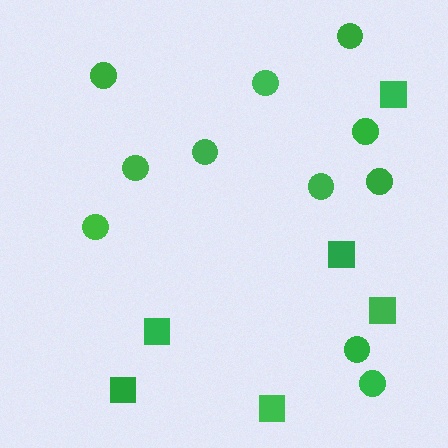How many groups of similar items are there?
There are 2 groups: one group of circles (11) and one group of squares (6).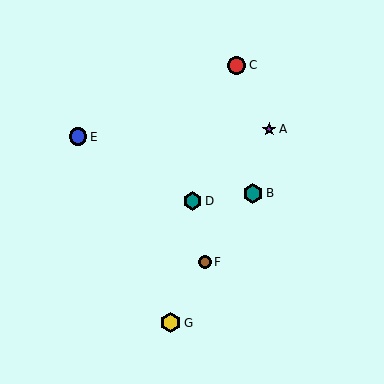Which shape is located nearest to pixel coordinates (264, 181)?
The teal hexagon (labeled B) at (253, 193) is nearest to that location.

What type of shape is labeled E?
Shape E is a blue circle.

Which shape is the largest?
The teal hexagon (labeled B) is the largest.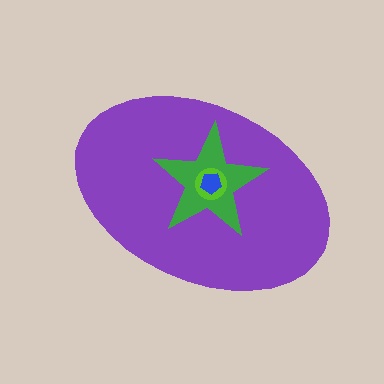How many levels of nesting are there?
4.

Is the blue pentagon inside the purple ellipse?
Yes.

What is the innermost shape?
The blue pentagon.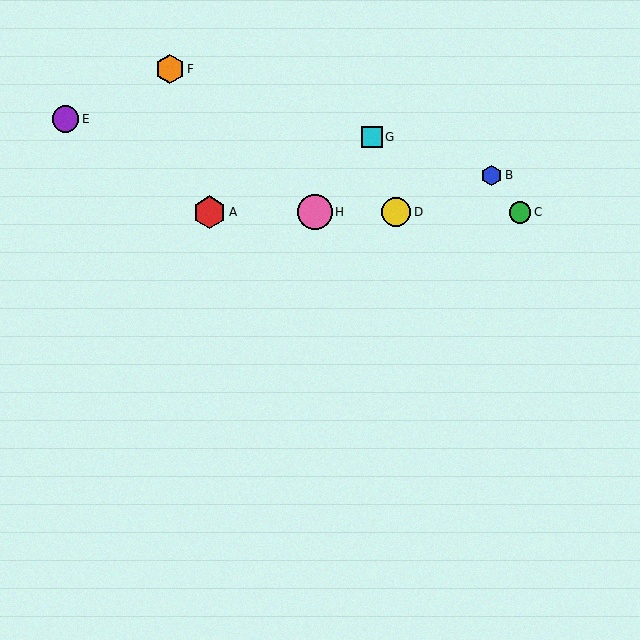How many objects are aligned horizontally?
4 objects (A, C, D, H) are aligned horizontally.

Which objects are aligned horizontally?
Objects A, C, D, H are aligned horizontally.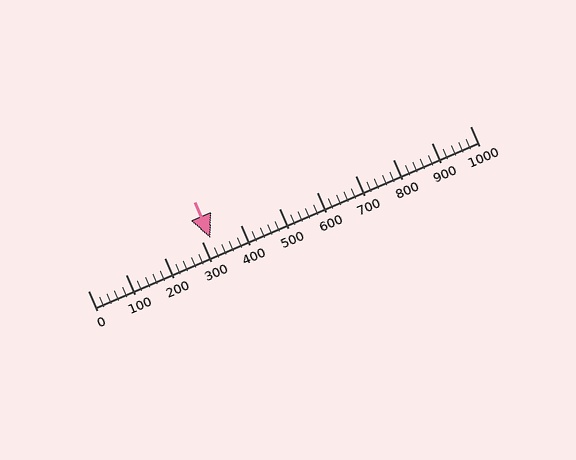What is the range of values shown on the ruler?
The ruler shows values from 0 to 1000.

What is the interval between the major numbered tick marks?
The major tick marks are spaced 100 units apart.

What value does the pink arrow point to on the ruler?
The pink arrow points to approximately 320.